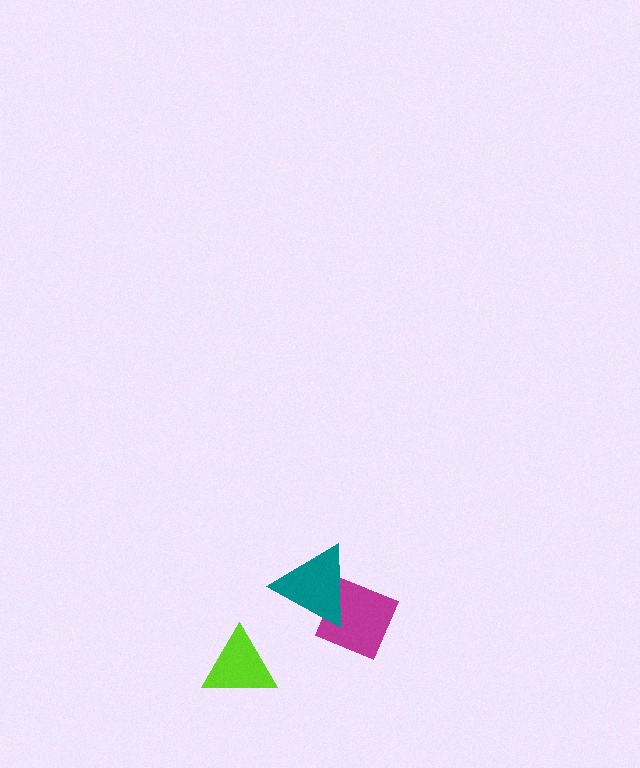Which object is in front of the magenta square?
The teal triangle is in front of the magenta square.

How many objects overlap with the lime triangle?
0 objects overlap with the lime triangle.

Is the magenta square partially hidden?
Yes, it is partially covered by another shape.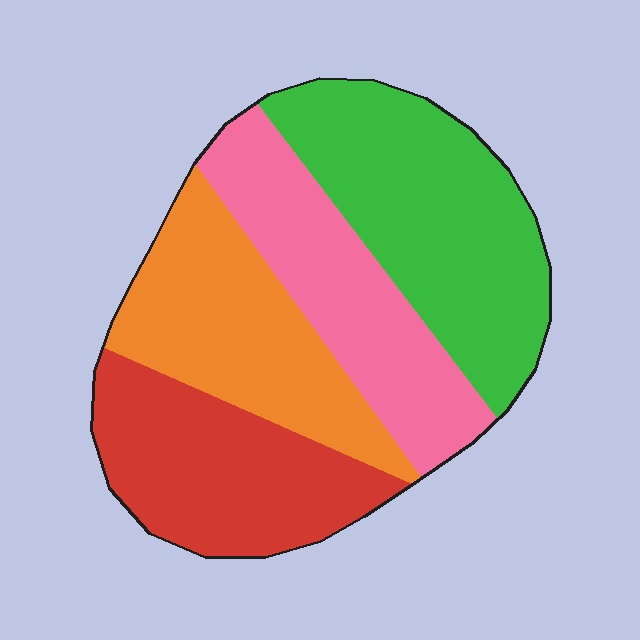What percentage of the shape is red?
Red covers around 25% of the shape.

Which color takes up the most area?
Green, at roughly 30%.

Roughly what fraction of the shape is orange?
Orange covers roughly 25% of the shape.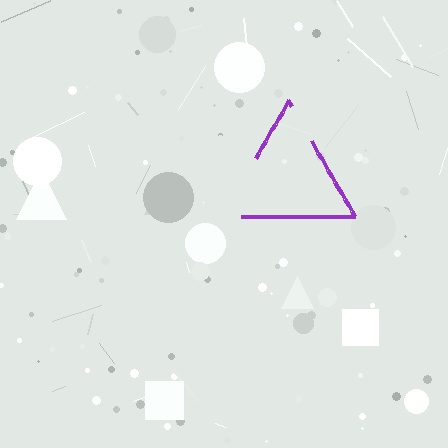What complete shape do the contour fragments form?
The contour fragments form a triangle.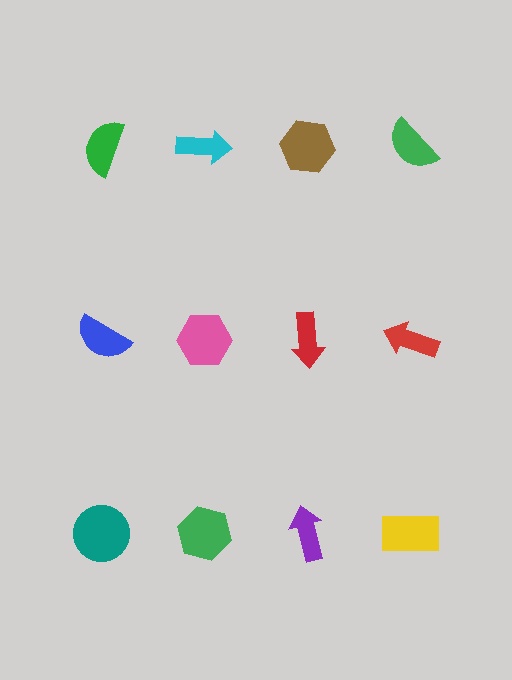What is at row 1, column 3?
A brown hexagon.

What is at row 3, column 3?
A purple arrow.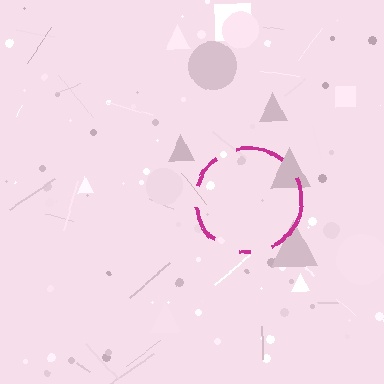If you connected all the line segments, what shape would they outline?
They would outline a circle.